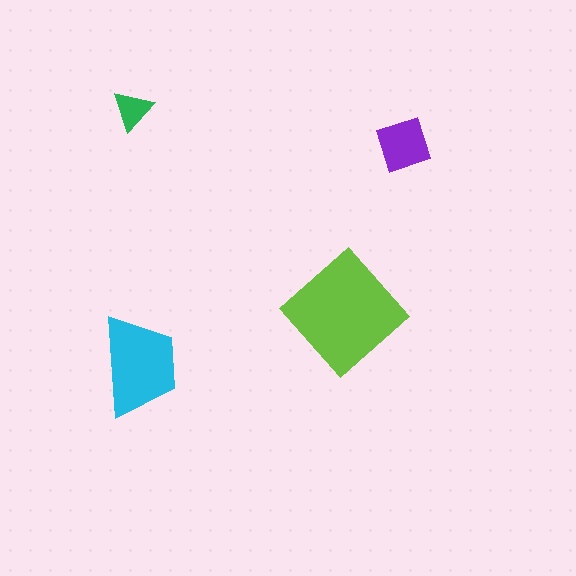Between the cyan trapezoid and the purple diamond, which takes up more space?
The cyan trapezoid.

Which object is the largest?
The lime diamond.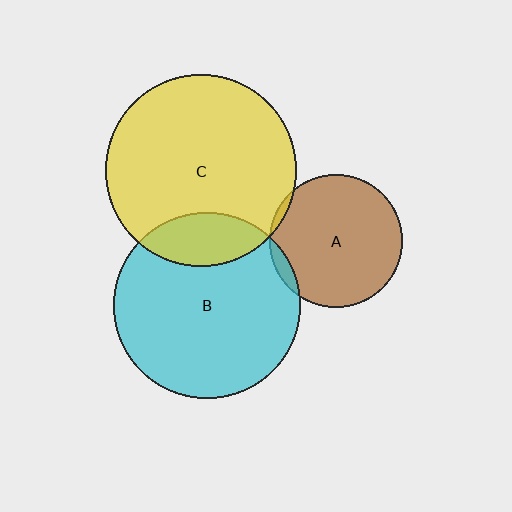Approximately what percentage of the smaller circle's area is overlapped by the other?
Approximately 5%.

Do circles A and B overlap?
Yes.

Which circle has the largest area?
Circle C (yellow).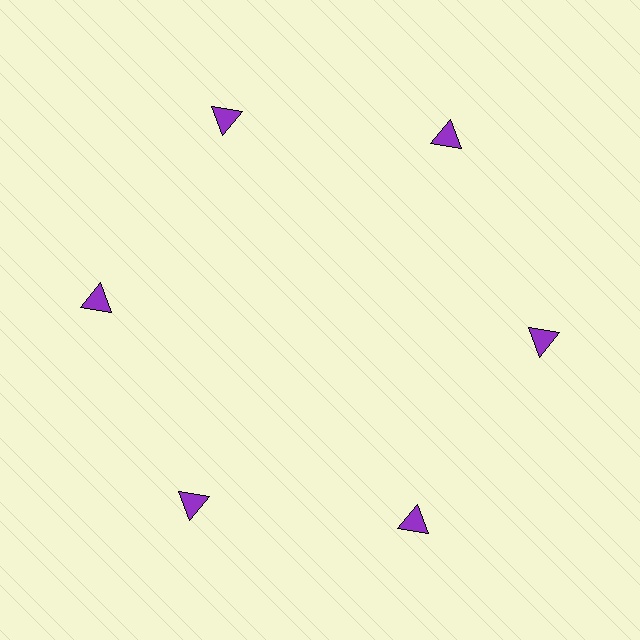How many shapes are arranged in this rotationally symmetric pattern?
There are 6 shapes, arranged in 6 groups of 1.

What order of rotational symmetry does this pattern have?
This pattern has 6-fold rotational symmetry.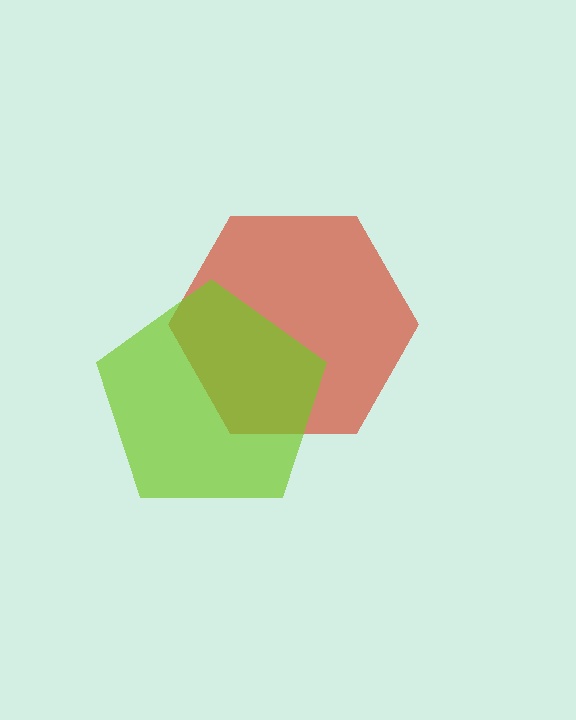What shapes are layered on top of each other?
The layered shapes are: a red hexagon, a lime pentagon.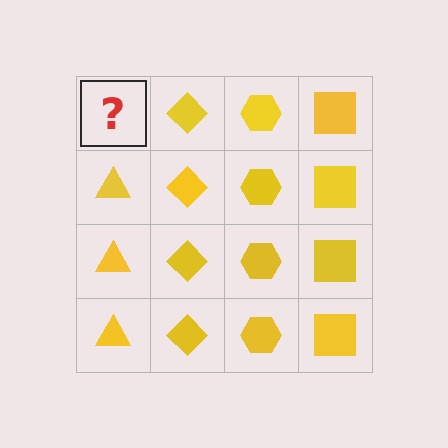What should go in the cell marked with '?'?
The missing cell should contain a yellow triangle.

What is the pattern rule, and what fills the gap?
The rule is that each column has a consistent shape. The gap should be filled with a yellow triangle.